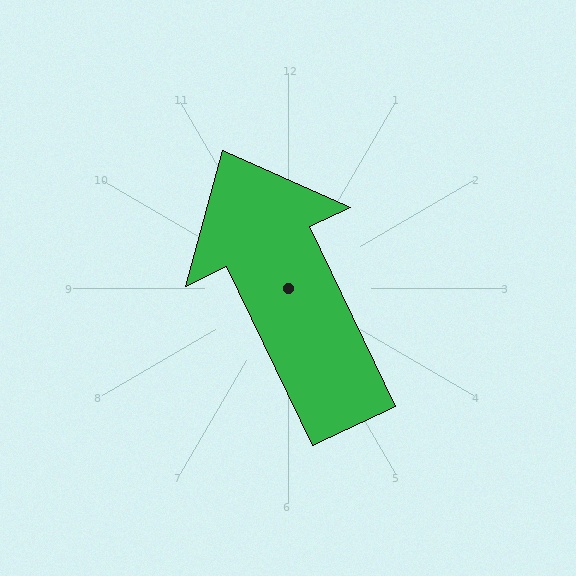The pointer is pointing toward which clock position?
Roughly 11 o'clock.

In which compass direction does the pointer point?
Northwest.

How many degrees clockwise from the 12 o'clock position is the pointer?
Approximately 334 degrees.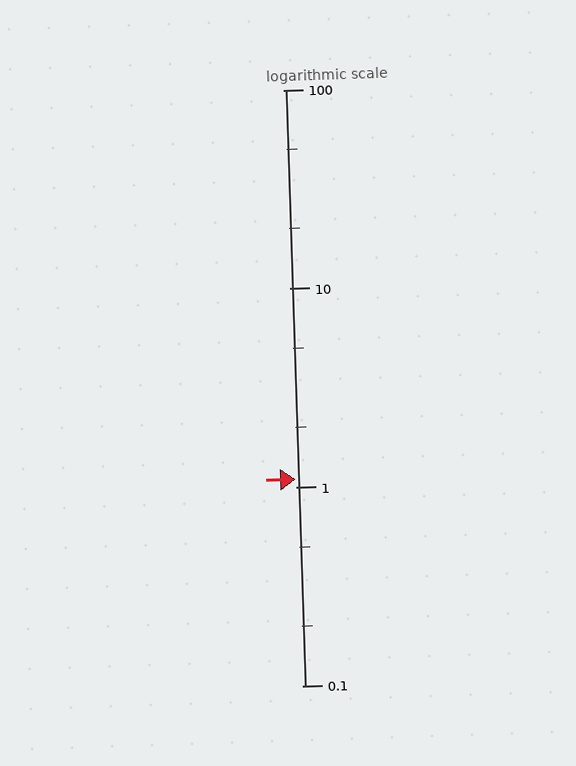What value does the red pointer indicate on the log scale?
The pointer indicates approximately 1.1.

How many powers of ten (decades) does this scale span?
The scale spans 3 decades, from 0.1 to 100.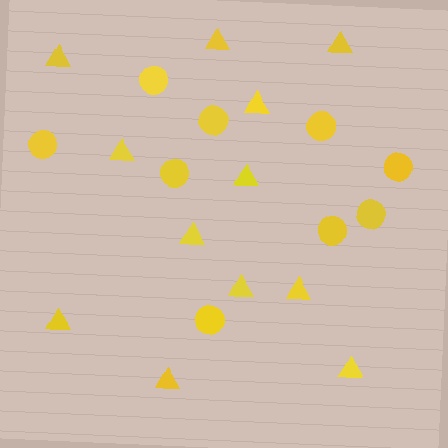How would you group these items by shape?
There are 2 groups: one group of triangles (12) and one group of circles (9).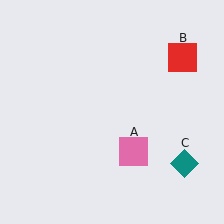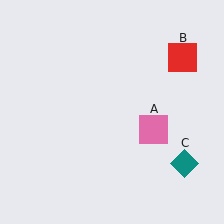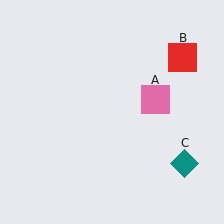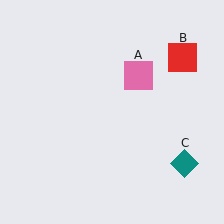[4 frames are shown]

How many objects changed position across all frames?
1 object changed position: pink square (object A).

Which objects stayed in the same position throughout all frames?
Red square (object B) and teal diamond (object C) remained stationary.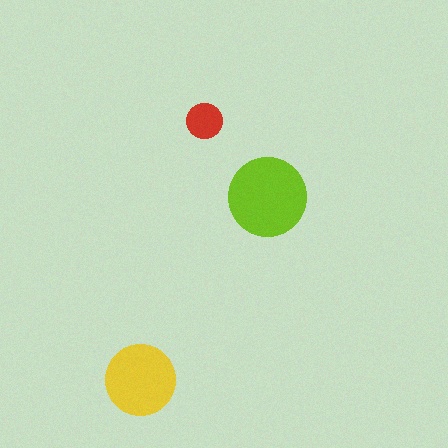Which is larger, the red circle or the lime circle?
The lime one.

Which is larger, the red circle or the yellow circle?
The yellow one.